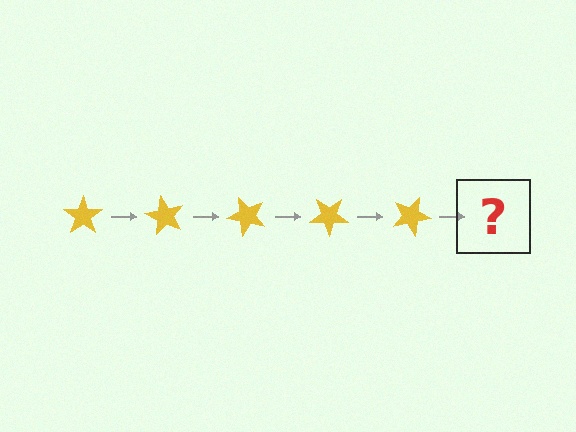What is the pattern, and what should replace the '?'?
The pattern is that the star rotates 60 degrees each step. The '?' should be a yellow star rotated 300 degrees.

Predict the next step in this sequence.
The next step is a yellow star rotated 300 degrees.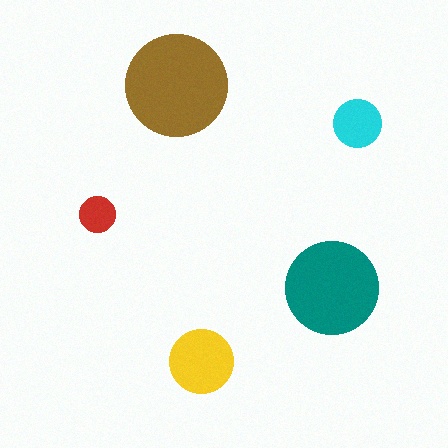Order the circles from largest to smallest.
the brown one, the teal one, the yellow one, the cyan one, the red one.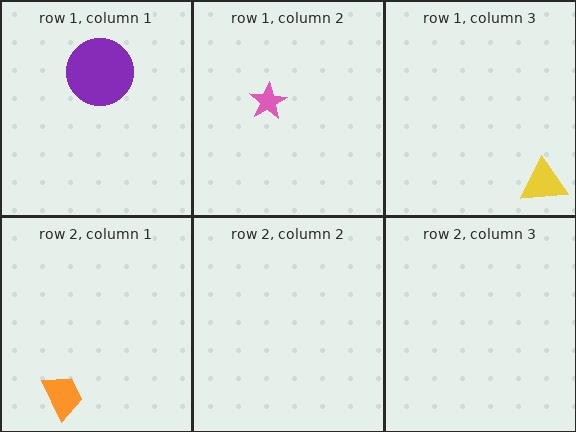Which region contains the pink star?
The row 1, column 2 region.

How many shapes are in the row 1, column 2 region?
1.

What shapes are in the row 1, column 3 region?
The yellow triangle.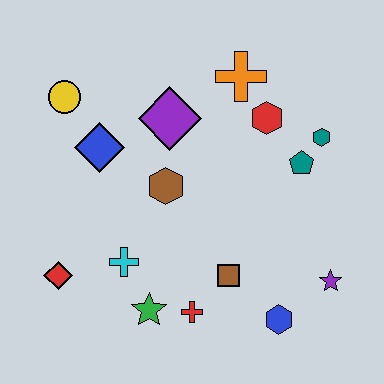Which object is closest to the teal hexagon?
The teal pentagon is closest to the teal hexagon.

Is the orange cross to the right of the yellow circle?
Yes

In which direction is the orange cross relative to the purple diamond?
The orange cross is to the right of the purple diamond.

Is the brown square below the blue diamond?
Yes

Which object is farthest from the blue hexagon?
The yellow circle is farthest from the blue hexagon.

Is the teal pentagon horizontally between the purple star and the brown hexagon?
Yes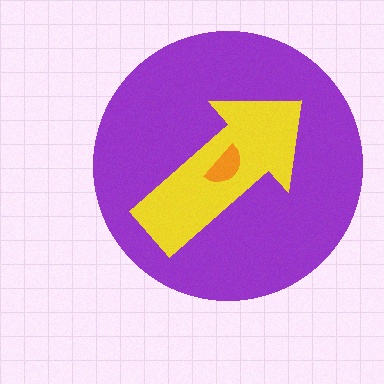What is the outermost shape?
The purple circle.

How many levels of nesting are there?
3.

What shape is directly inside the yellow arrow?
The orange semicircle.